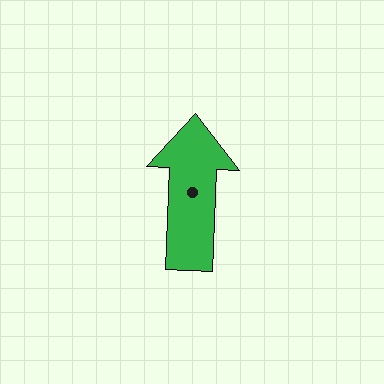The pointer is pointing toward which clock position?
Roughly 12 o'clock.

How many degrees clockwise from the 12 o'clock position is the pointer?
Approximately 2 degrees.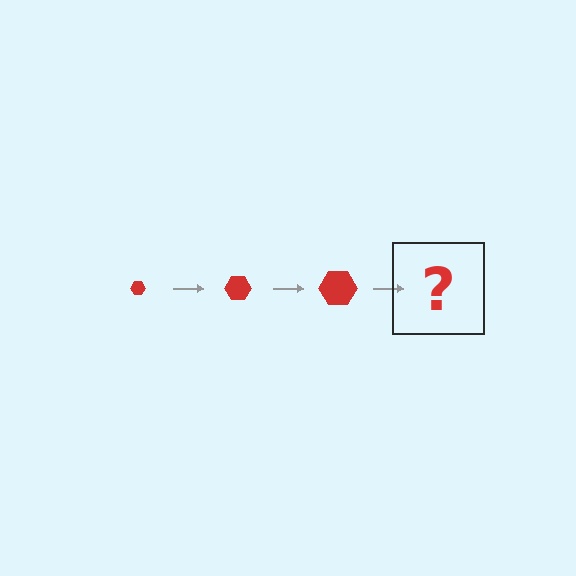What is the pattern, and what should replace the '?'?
The pattern is that the hexagon gets progressively larger each step. The '?' should be a red hexagon, larger than the previous one.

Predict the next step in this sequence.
The next step is a red hexagon, larger than the previous one.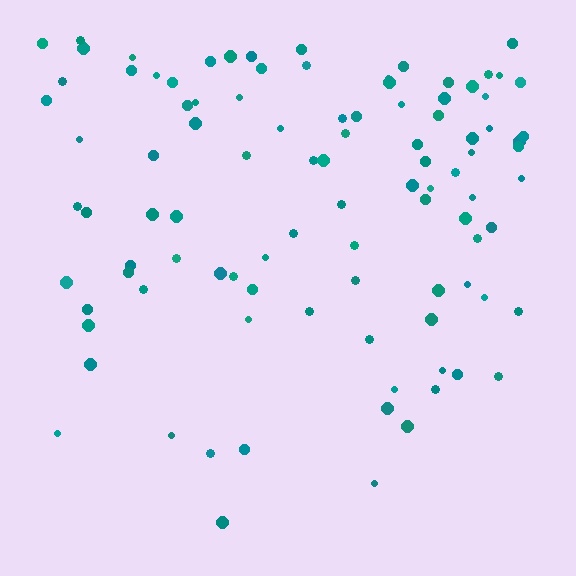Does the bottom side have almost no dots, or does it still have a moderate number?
Still a moderate number, just noticeably fewer than the top.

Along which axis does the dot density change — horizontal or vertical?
Vertical.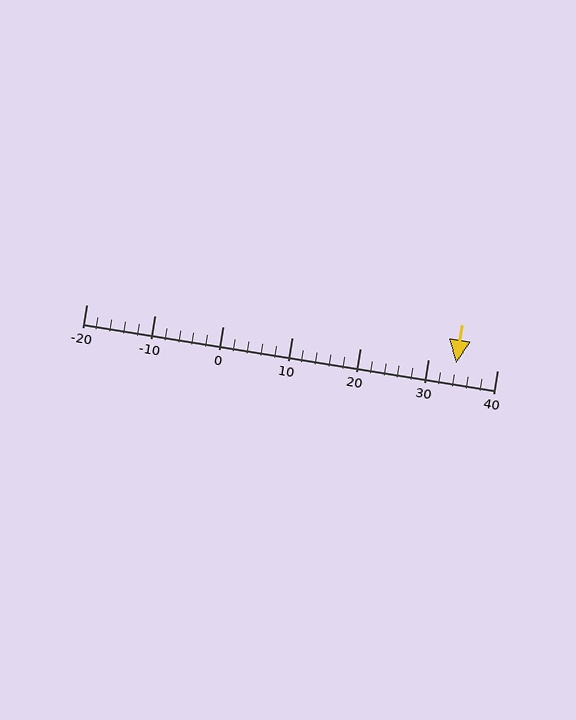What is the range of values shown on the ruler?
The ruler shows values from -20 to 40.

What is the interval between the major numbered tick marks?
The major tick marks are spaced 10 units apart.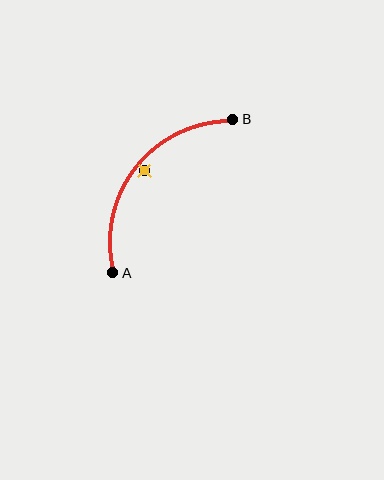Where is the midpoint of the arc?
The arc midpoint is the point on the curve farthest from the straight line joining A and B. It sits above and to the left of that line.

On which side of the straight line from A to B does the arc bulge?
The arc bulges above and to the left of the straight line connecting A and B.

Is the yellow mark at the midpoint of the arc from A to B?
No — the yellow mark does not lie on the arc at all. It sits slightly inside the curve.